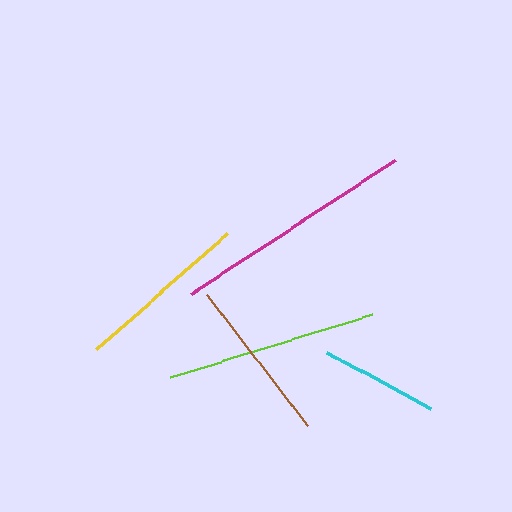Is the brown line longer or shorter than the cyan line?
The brown line is longer than the cyan line.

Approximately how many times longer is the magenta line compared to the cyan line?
The magenta line is approximately 2.1 times the length of the cyan line.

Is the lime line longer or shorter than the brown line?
The lime line is longer than the brown line.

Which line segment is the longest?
The magenta line is the longest at approximately 244 pixels.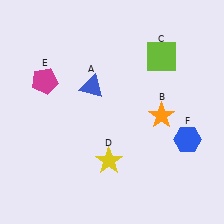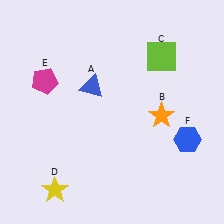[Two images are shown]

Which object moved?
The yellow star (D) moved left.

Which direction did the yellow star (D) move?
The yellow star (D) moved left.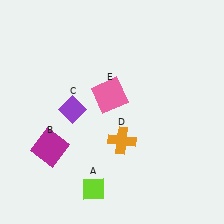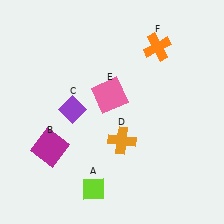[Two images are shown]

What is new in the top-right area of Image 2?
An orange cross (F) was added in the top-right area of Image 2.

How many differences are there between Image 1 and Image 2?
There is 1 difference between the two images.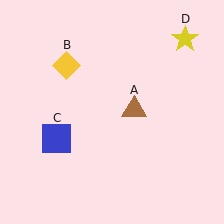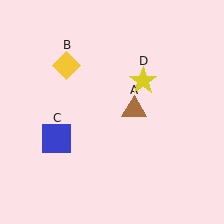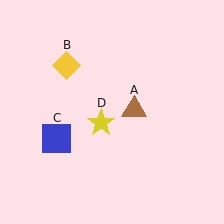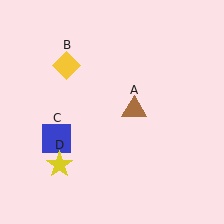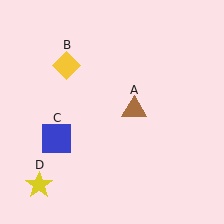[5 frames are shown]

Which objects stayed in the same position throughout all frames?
Brown triangle (object A) and yellow diamond (object B) and blue square (object C) remained stationary.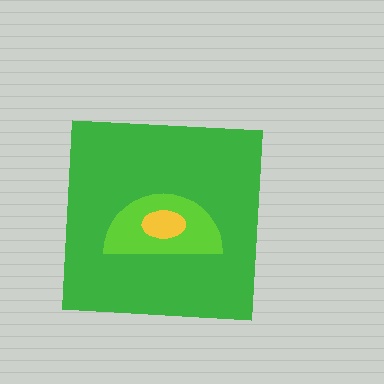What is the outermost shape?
The green square.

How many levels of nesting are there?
3.